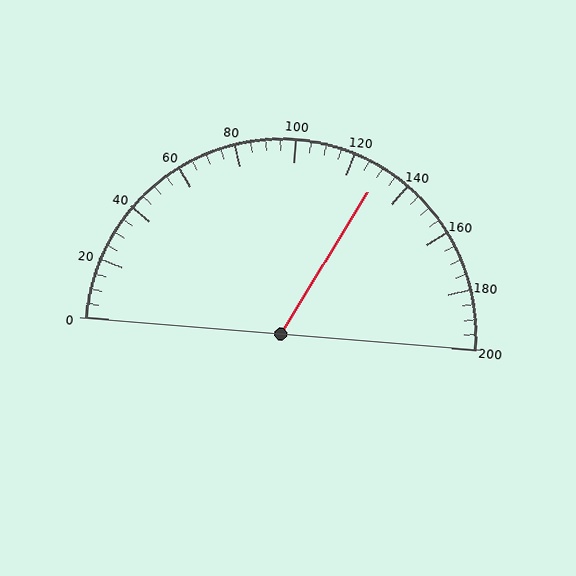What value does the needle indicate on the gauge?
The needle indicates approximately 130.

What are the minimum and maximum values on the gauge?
The gauge ranges from 0 to 200.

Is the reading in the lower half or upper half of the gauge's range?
The reading is in the upper half of the range (0 to 200).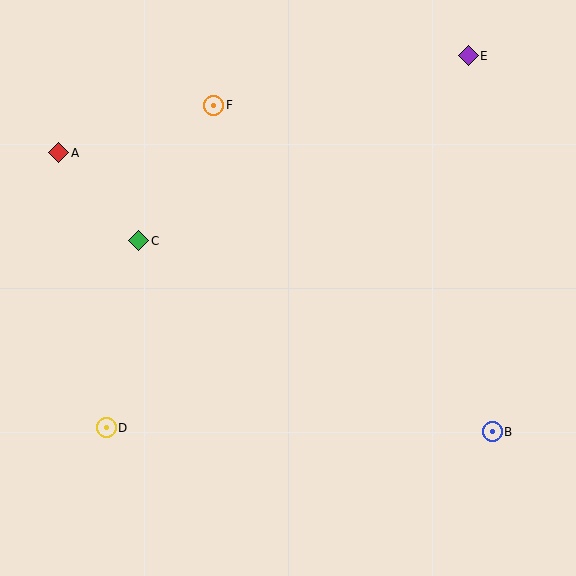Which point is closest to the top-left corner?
Point A is closest to the top-left corner.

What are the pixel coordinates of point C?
Point C is at (139, 241).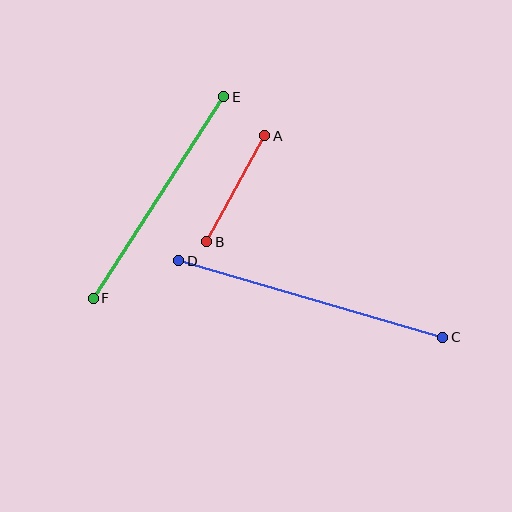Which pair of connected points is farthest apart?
Points C and D are farthest apart.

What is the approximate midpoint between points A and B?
The midpoint is at approximately (236, 189) pixels.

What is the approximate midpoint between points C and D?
The midpoint is at approximately (311, 299) pixels.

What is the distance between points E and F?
The distance is approximately 240 pixels.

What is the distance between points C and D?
The distance is approximately 275 pixels.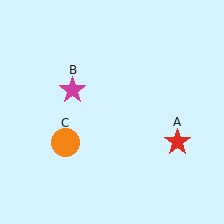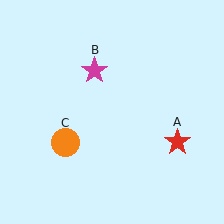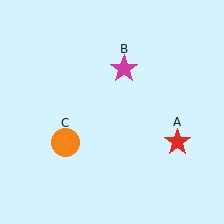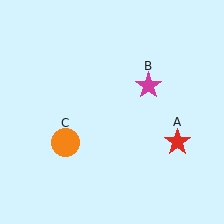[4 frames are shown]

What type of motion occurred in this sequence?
The magenta star (object B) rotated clockwise around the center of the scene.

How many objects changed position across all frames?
1 object changed position: magenta star (object B).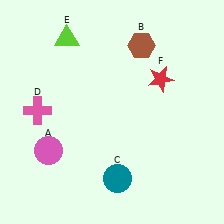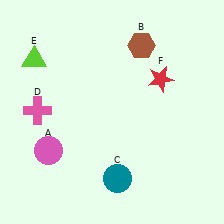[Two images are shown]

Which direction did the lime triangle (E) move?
The lime triangle (E) moved left.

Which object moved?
The lime triangle (E) moved left.